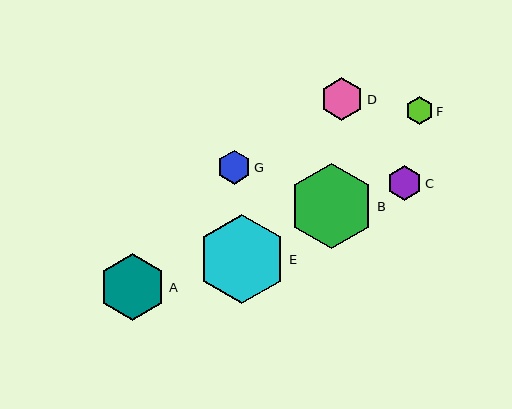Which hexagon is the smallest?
Hexagon F is the smallest with a size of approximately 28 pixels.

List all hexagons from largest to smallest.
From largest to smallest: E, B, A, D, C, G, F.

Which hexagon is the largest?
Hexagon E is the largest with a size of approximately 89 pixels.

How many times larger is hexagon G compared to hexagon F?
Hexagon G is approximately 1.2 times the size of hexagon F.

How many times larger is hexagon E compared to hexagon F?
Hexagon E is approximately 3.2 times the size of hexagon F.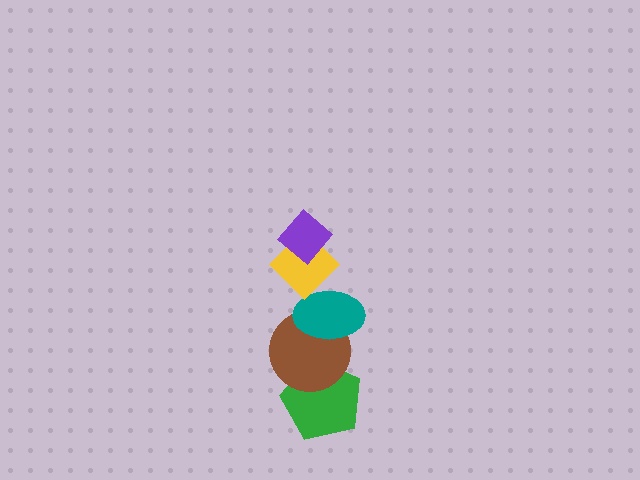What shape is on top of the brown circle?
The teal ellipse is on top of the brown circle.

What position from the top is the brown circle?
The brown circle is 4th from the top.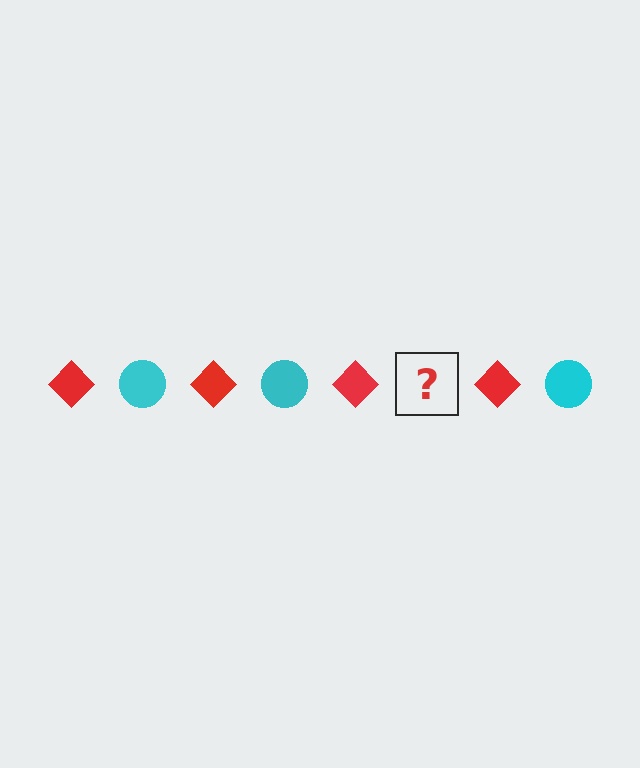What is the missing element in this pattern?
The missing element is a cyan circle.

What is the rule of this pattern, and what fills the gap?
The rule is that the pattern alternates between red diamond and cyan circle. The gap should be filled with a cyan circle.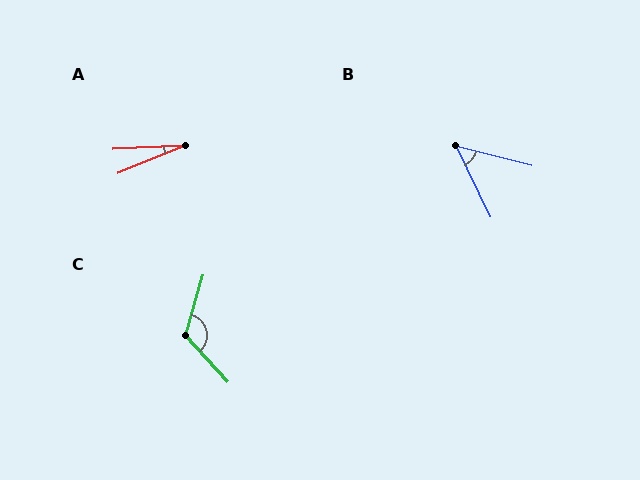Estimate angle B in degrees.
Approximately 50 degrees.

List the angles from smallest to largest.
A (19°), B (50°), C (122°).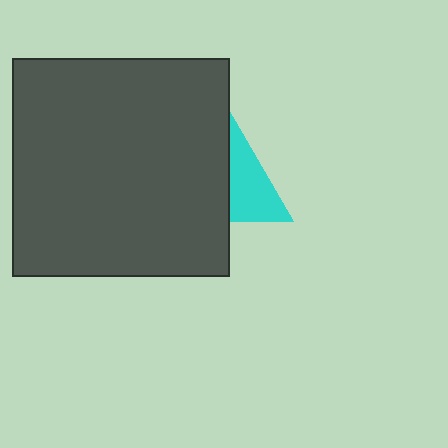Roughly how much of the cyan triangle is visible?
About half of it is visible (roughly 48%).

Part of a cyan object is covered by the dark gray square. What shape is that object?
It is a triangle.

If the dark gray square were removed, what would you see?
You would see the complete cyan triangle.